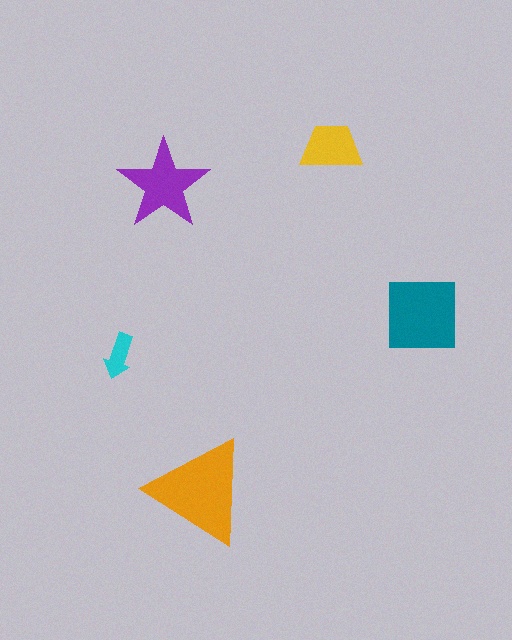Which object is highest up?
The yellow trapezoid is topmost.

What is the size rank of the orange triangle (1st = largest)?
1st.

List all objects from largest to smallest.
The orange triangle, the teal square, the purple star, the yellow trapezoid, the cyan arrow.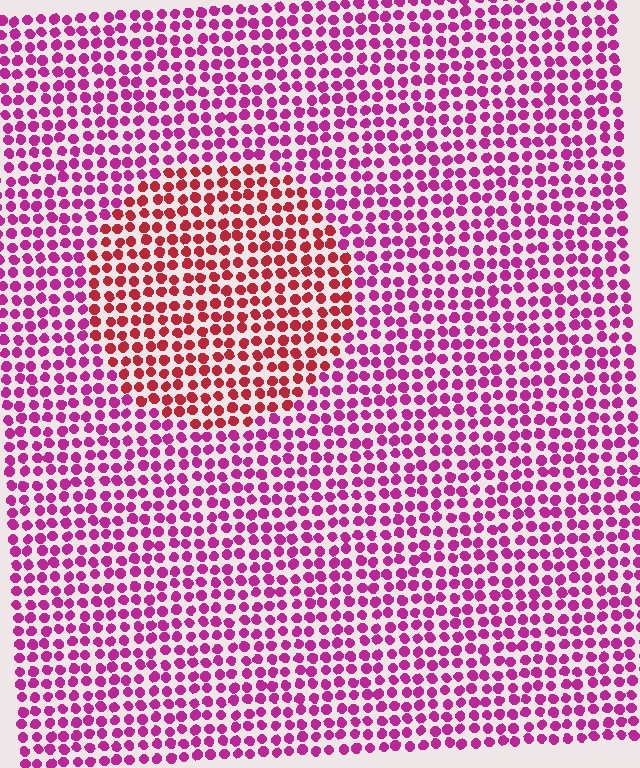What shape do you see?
I see a circle.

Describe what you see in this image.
The image is filled with small magenta elements in a uniform arrangement. A circle-shaped region is visible where the elements are tinted to a slightly different hue, forming a subtle color boundary.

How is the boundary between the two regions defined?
The boundary is defined purely by a slight shift in hue (about 38 degrees). Spacing, size, and orientation are identical on both sides.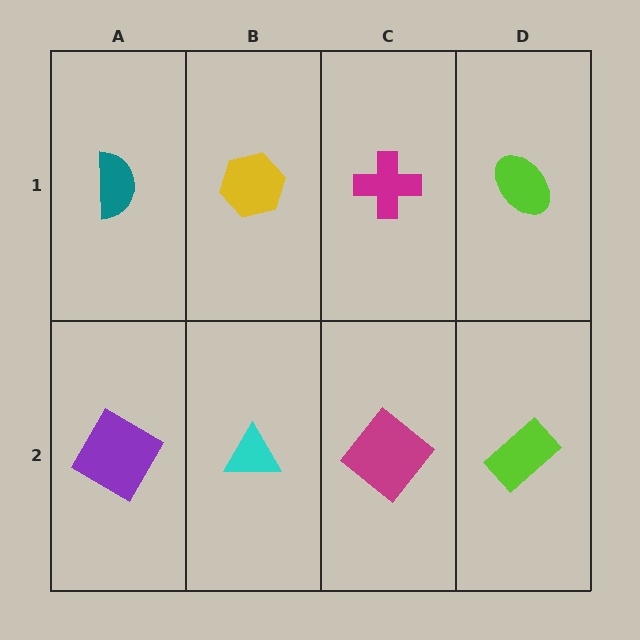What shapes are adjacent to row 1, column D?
A lime rectangle (row 2, column D), a magenta cross (row 1, column C).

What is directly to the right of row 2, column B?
A magenta diamond.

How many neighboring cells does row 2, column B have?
3.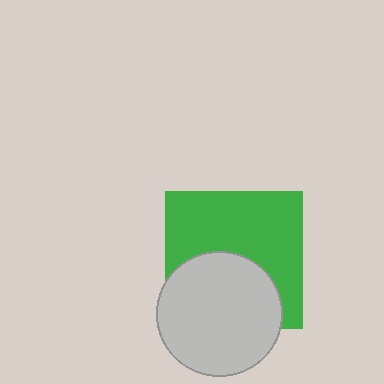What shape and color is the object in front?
The object in front is a light gray circle.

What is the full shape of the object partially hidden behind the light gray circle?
The partially hidden object is a green square.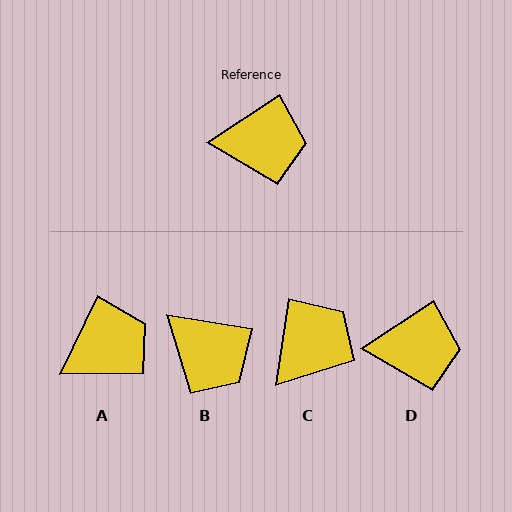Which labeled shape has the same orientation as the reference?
D.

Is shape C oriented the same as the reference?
No, it is off by about 48 degrees.